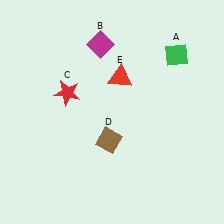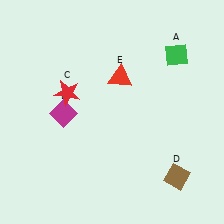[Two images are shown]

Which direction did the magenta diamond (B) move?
The magenta diamond (B) moved down.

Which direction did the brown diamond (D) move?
The brown diamond (D) moved right.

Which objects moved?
The objects that moved are: the magenta diamond (B), the brown diamond (D).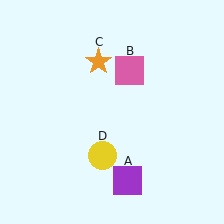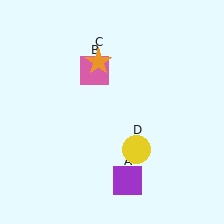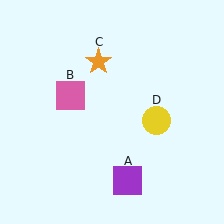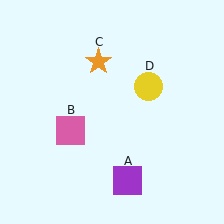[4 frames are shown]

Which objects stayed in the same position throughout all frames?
Purple square (object A) and orange star (object C) remained stationary.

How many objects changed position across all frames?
2 objects changed position: pink square (object B), yellow circle (object D).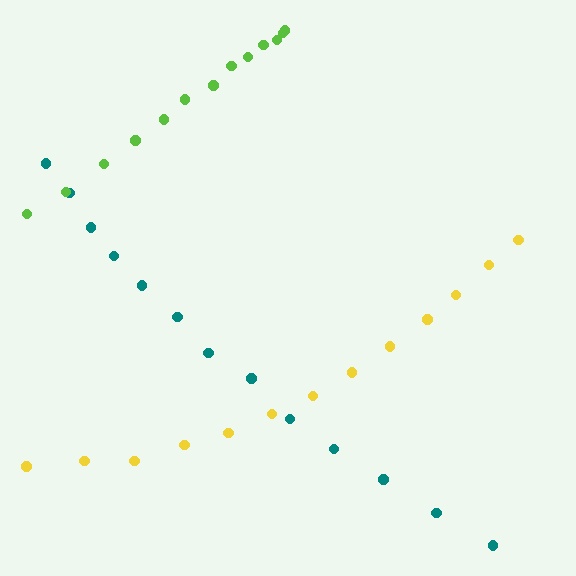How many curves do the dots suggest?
There are 3 distinct paths.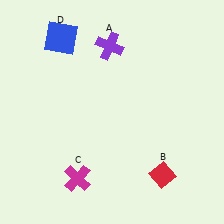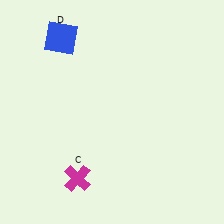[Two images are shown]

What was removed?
The purple cross (A), the red diamond (B) were removed in Image 2.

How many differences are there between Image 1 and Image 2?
There are 2 differences between the two images.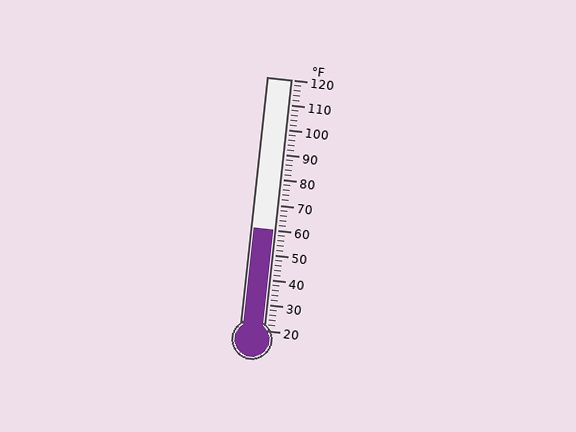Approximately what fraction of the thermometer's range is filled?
The thermometer is filled to approximately 40% of its range.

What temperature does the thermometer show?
The thermometer shows approximately 60°F.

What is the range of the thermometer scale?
The thermometer scale ranges from 20°F to 120°F.